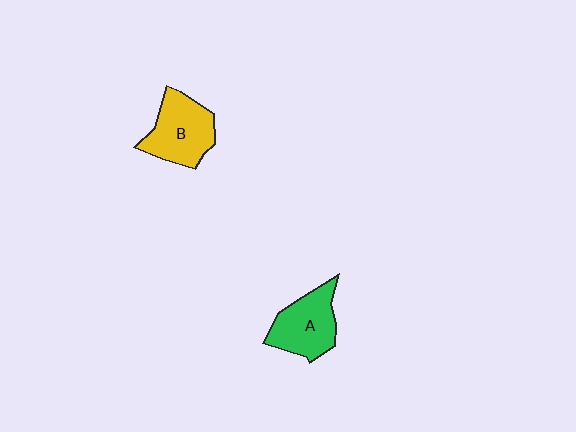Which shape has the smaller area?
Shape A (green).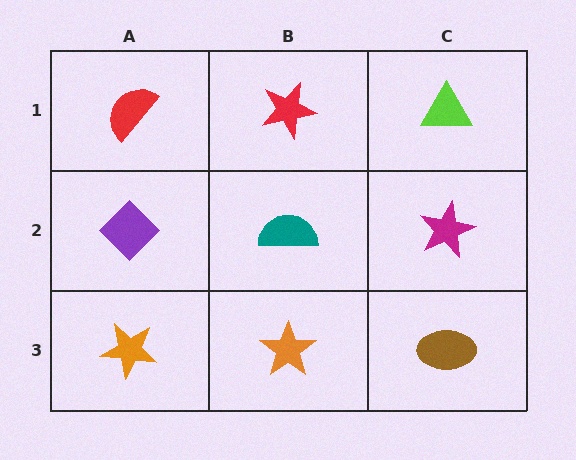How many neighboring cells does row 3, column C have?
2.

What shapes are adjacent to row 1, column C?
A magenta star (row 2, column C), a red star (row 1, column B).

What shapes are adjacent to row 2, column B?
A red star (row 1, column B), an orange star (row 3, column B), a purple diamond (row 2, column A), a magenta star (row 2, column C).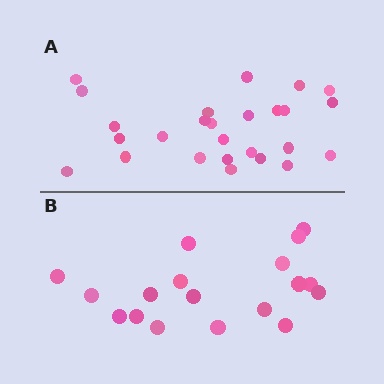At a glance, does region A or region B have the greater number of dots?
Region A (the top region) has more dots.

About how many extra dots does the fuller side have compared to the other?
Region A has roughly 8 or so more dots than region B.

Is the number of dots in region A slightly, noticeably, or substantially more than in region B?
Region A has noticeably more, but not dramatically so. The ratio is roughly 1.4 to 1.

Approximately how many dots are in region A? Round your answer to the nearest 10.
About 30 dots. (The exact count is 26, which rounds to 30.)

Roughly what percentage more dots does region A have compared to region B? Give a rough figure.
About 45% more.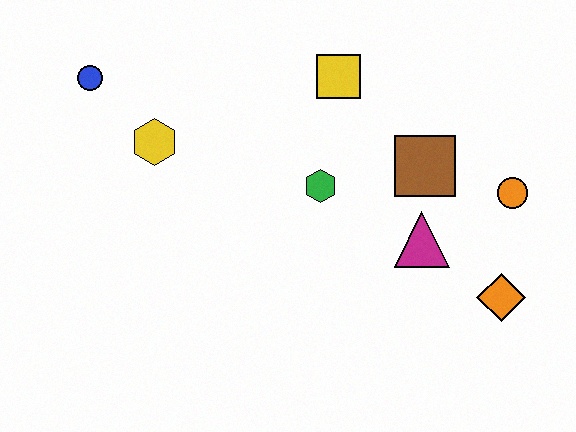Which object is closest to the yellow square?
The green hexagon is closest to the yellow square.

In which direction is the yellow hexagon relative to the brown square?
The yellow hexagon is to the left of the brown square.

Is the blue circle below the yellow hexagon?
No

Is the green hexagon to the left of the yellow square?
Yes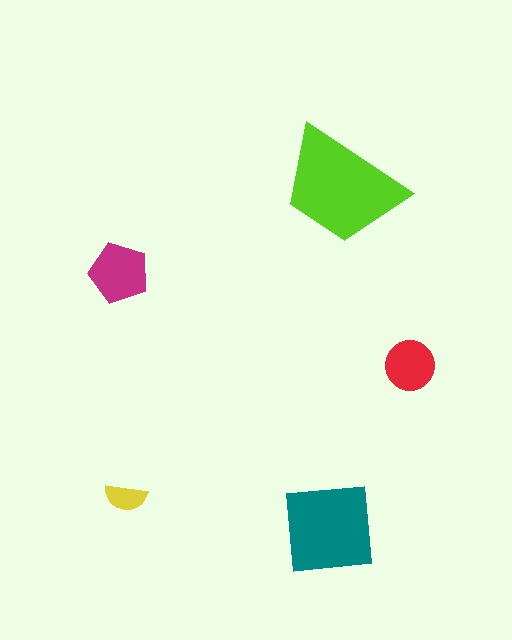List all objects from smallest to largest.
The yellow semicircle, the red circle, the magenta pentagon, the teal square, the lime trapezoid.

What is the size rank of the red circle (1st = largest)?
4th.